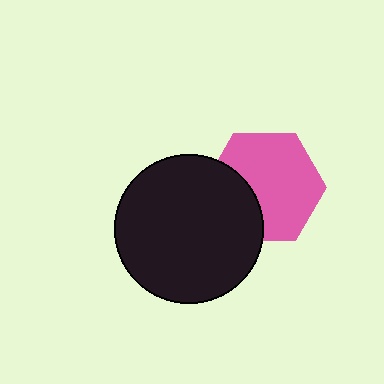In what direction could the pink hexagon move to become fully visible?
The pink hexagon could move right. That would shift it out from behind the black circle entirely.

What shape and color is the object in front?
The object in front is a black circle.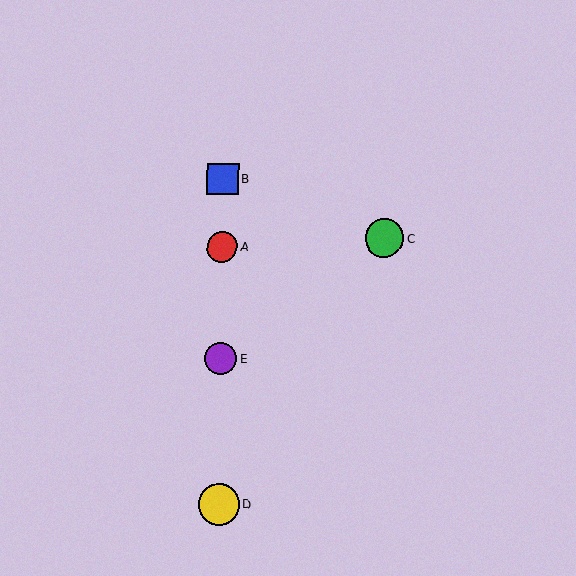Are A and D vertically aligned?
Yes, both are at x≈222.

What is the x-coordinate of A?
Object A is at x≈222.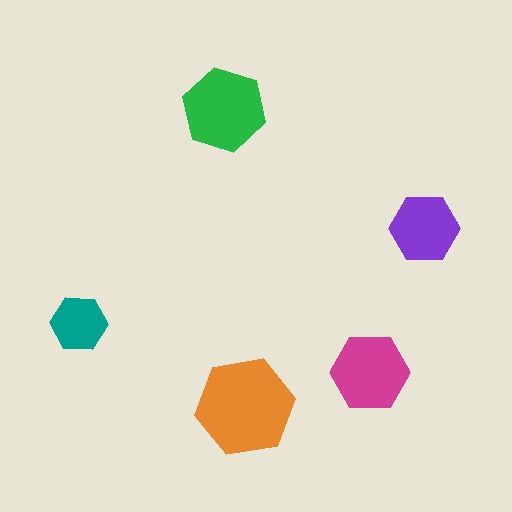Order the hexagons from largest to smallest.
the orange one, the green one, the magenta one, the purple one, the teal one.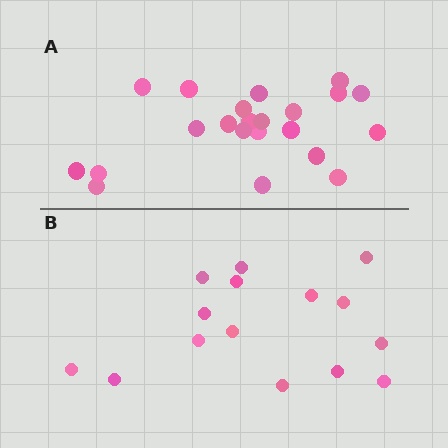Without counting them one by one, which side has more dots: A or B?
Region A (the top region) has more dots.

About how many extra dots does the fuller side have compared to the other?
Region A has roughly 8 or so more dots than region B.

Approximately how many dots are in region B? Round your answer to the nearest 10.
About 20 dots. (The exact count is 15, which rounds to 20.)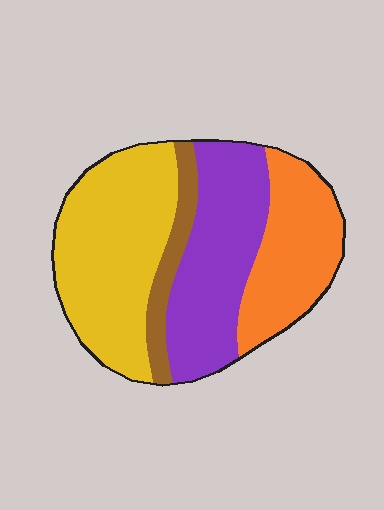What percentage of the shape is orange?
Orange takes up about one quarter (1/4) of the shape.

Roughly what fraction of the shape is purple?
Purple takes up about one third (1/3) of the shape.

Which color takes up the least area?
Brown, at roughly 10%.